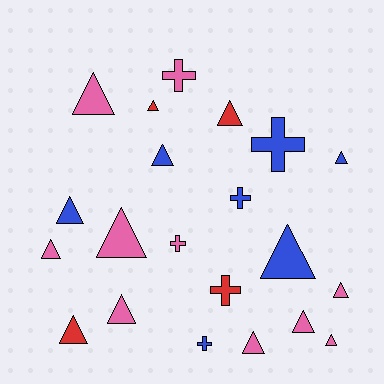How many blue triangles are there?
There are 4 blue triangles.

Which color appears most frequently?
Pink, with 10 objects.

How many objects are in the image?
There are 21 objects.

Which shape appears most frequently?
Triangle, with 15 objects.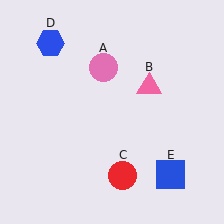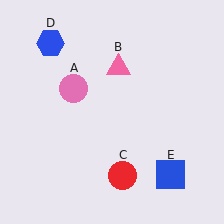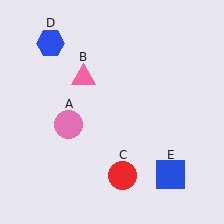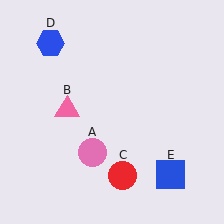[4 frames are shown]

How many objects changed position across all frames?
2 objects changed position: pink circle (object A), pink triangle (object B).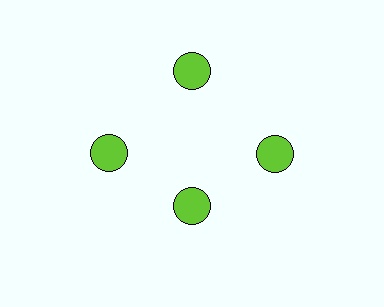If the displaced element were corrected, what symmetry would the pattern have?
It would have 4-fold rotational symmetry — the pattern would map onto itself every 90 degrees.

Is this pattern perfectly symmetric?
No. The 4 lime circles are arranged in a ring, but one element near the 6 o'clock position is pulled inward toward the center, breaking the 4-fold rotational symmetry.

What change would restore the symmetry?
The symmetry would be restored by moving it outward, back onto the ring so that all 4 circles sit at equal angles and equal distance from the center.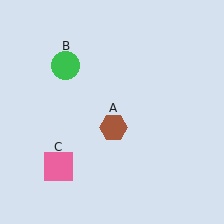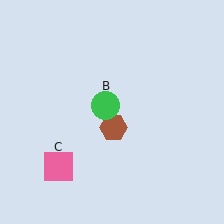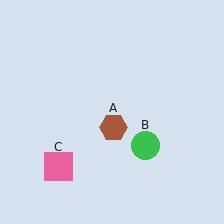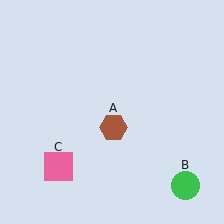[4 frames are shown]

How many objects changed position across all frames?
1 object changed position: green circle (object B).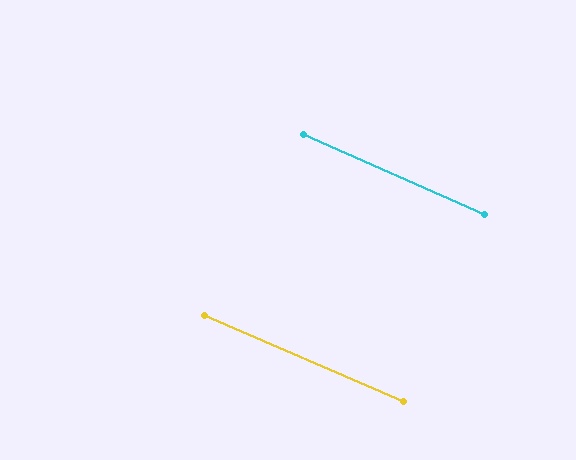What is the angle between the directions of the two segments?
Approximately 0 degrees.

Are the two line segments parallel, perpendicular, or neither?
Parallel — their directions differ by only 0.5°.